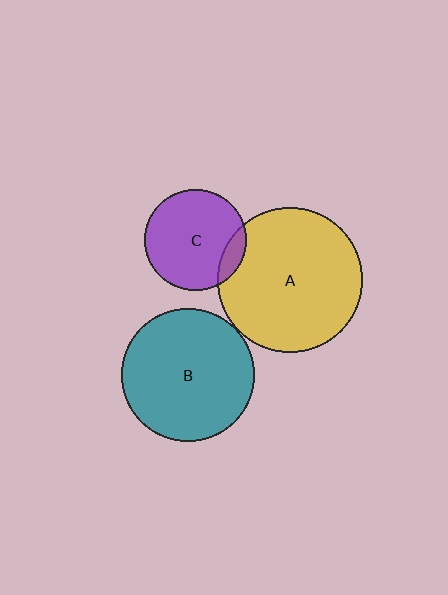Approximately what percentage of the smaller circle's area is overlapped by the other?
Approximately 5%.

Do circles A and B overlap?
Yes.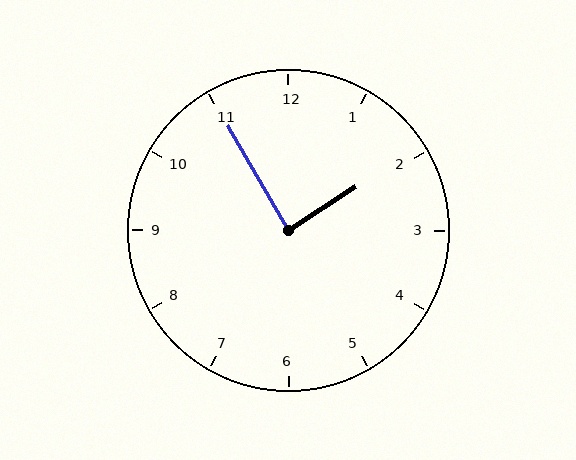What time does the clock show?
1:55.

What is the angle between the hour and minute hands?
Approximately 88 degrees.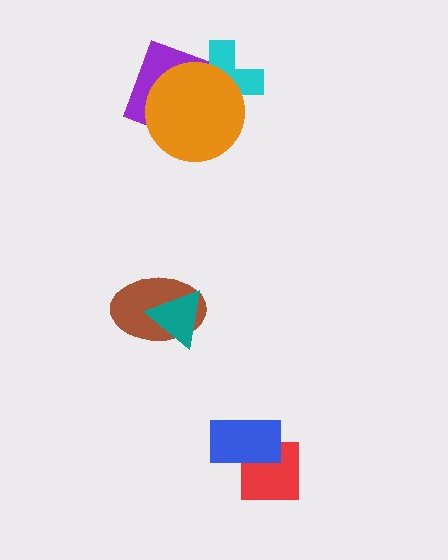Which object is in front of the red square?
The blue rectangle is in front of the red square.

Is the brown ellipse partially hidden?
Yes, it is partially covered by another shape.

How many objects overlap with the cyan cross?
2 objects overlap with the cyan cross.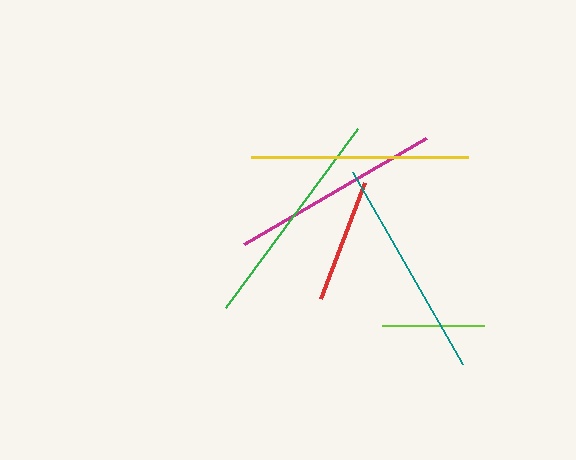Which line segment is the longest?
The green line is the longest at approximately 223 pixels.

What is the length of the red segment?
The red segment is approximately 124 pixels long.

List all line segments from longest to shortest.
From longest to shortest: green, teal, yellow, magenta, red, lime.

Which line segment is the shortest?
The lime line is the shortest at approximately 103 pixels.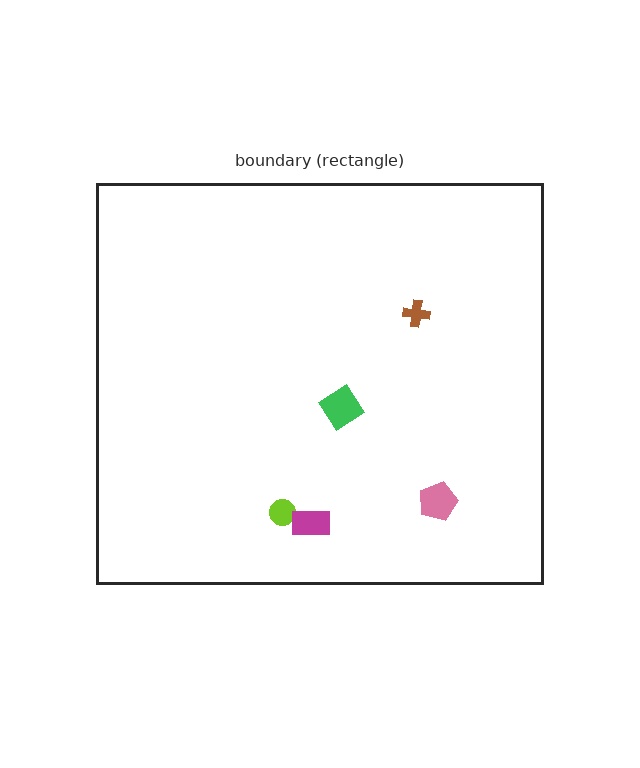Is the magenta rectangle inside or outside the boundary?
Inside.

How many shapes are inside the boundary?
5 inside, 0 outside.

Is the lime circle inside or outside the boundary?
Inside.